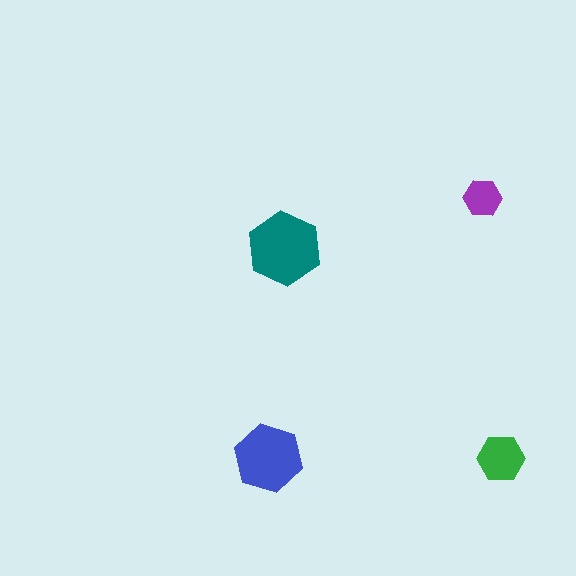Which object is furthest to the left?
The blue hexagon is leftmost.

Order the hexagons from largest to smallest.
the teal one, the blue one, the green one, the purple one.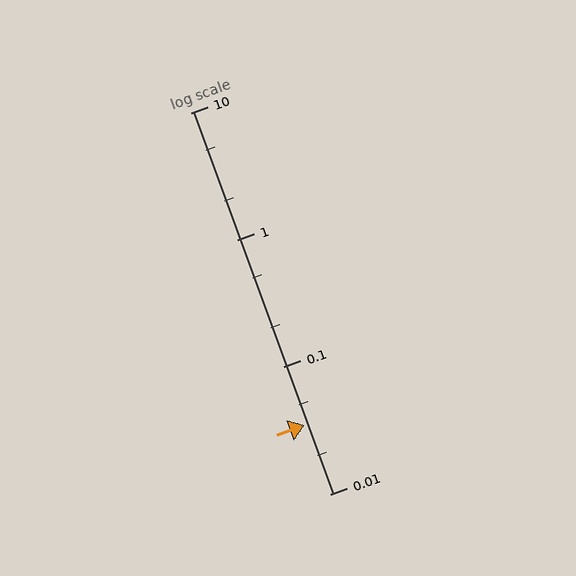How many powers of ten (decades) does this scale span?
The scale spans 3 decades, from 0.01 to 10.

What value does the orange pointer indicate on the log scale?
The pointer indicates approximately 0.035.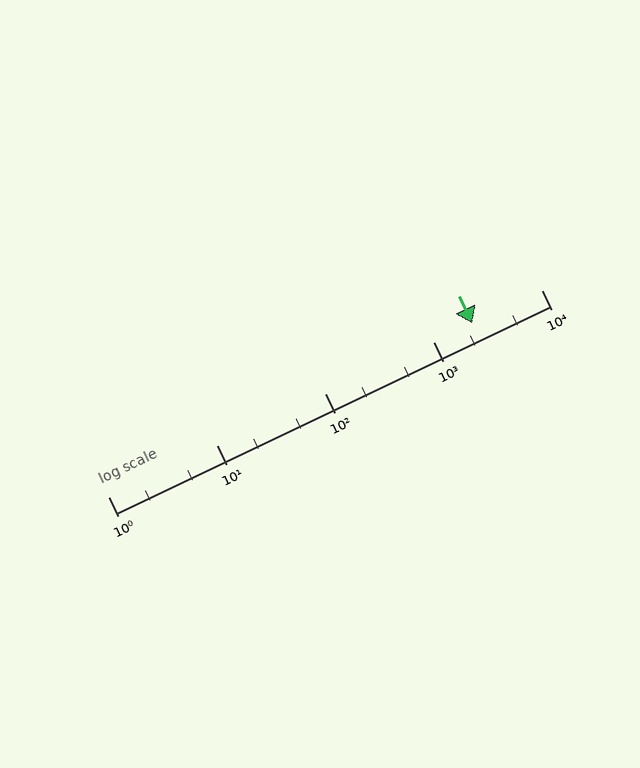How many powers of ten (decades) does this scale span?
The scale spans 4 decades, from 1 to 10000.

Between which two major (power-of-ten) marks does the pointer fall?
The pointer is between 1000 and 10000.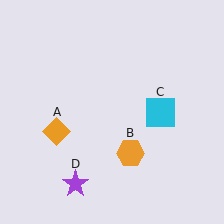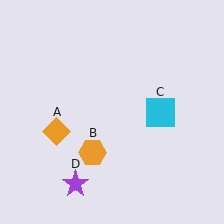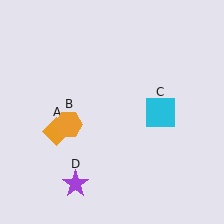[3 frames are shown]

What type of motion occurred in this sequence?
The orange hexagon (object B) rotated clockwise around the center of the scene.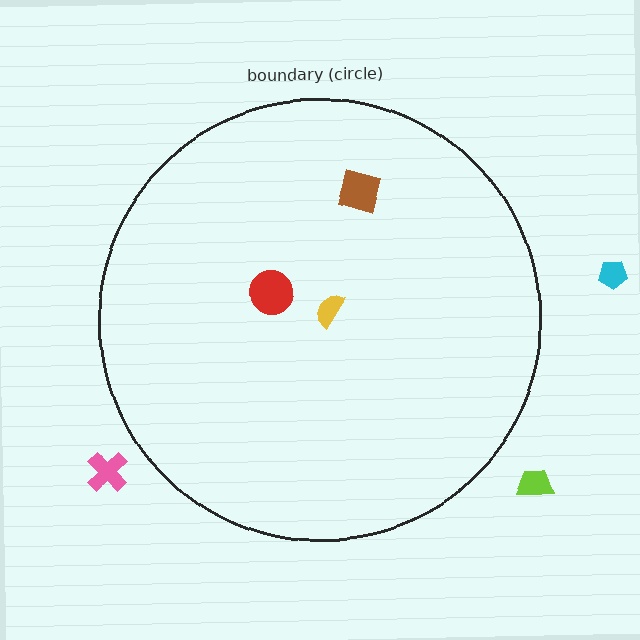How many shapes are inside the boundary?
3 inside, 3 outside.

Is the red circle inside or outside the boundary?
Inside.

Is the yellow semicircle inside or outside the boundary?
Inside.